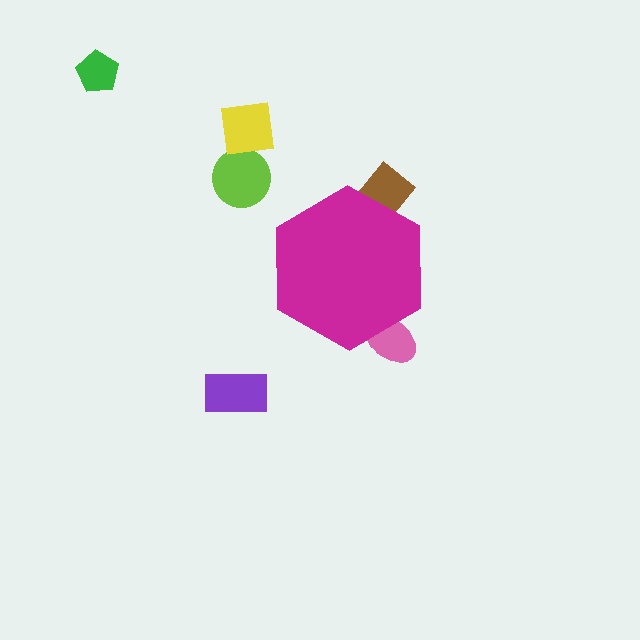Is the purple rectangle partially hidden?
No, the purple rectangle is fully visible.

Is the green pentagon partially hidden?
No, the green pentagon is fully visible.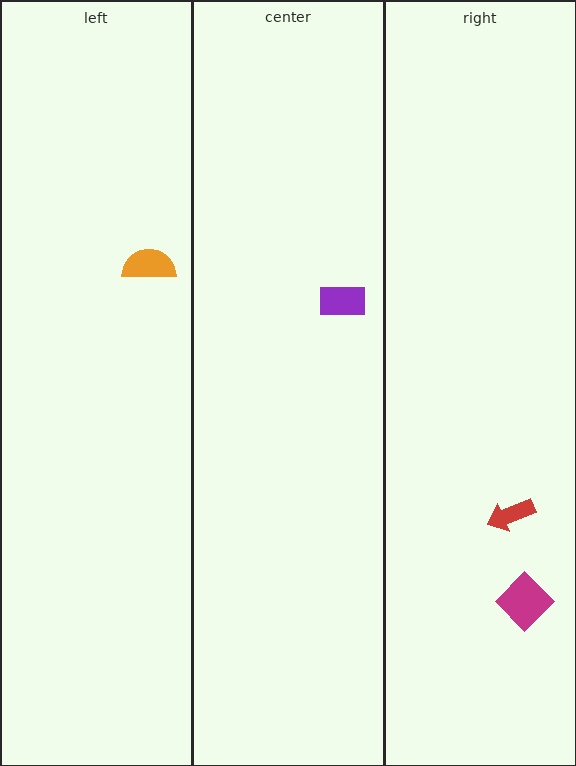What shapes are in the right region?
The magenta diamond, the red arrow.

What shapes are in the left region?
The orange semicircle.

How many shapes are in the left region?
1.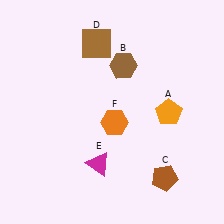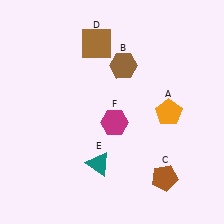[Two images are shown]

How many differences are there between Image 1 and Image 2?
There are 2 differences between the two images.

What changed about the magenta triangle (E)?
In Image 1, E is magenta. In Image 2, it changed to teal.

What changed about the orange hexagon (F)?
In Image 1, F is orange. In Image 2, it changed to magenta.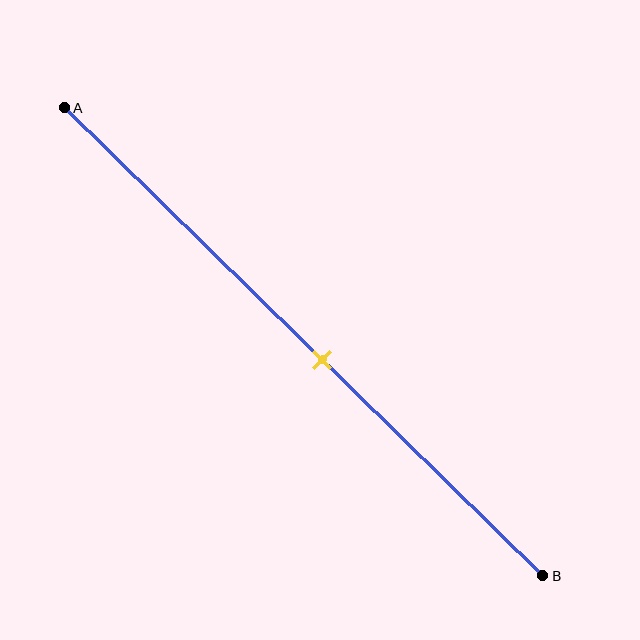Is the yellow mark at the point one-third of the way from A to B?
No, the mark is at about 55% from A, not at the 33% one-third point.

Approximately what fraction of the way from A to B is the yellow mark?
The yellow mark is approximately 55% of the way from A to B.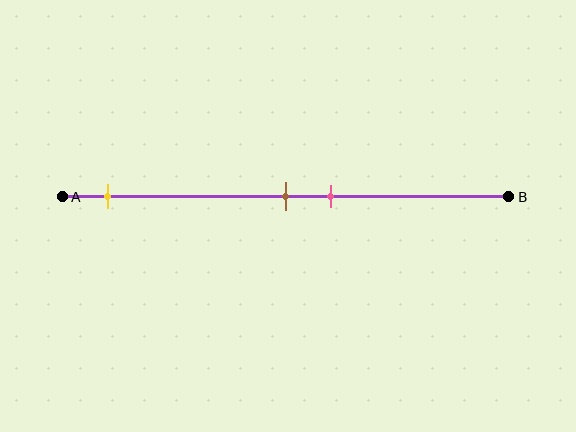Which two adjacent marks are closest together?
The brown and pink marks are the closest adjacent pair.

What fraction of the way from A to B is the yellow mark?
The yellow mark is approximately 10% (0.1) of the way from A to B.